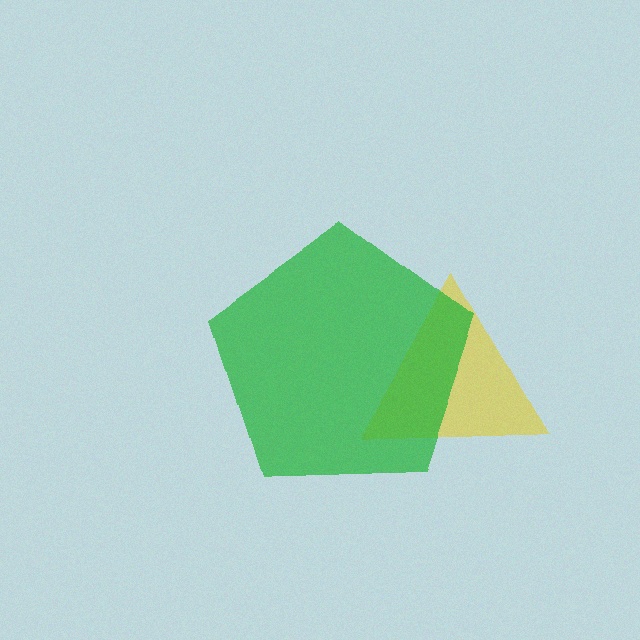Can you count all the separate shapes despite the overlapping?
Yes, there are 2 separate shapes.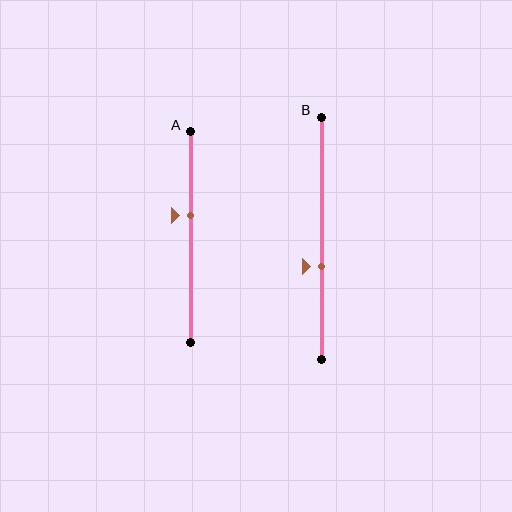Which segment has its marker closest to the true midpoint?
Segment A has its marker closest to the true midpoint.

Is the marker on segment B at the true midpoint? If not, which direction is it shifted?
No, the marker on segment B is shifted downward by about 12% of the segment length.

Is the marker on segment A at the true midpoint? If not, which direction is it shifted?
No, the marker on segment A is shifted upward by about 10% of the segment length.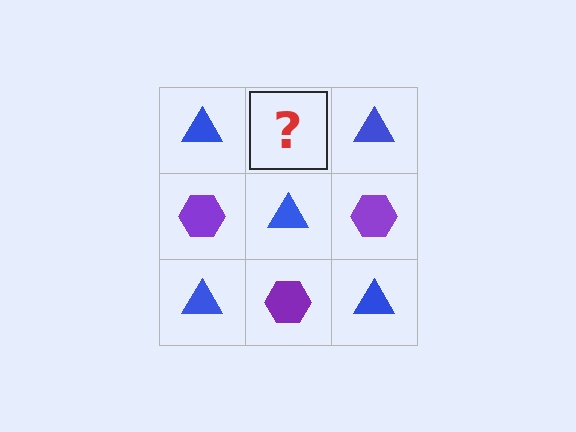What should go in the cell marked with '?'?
The missing cell should contain a purple hexagon.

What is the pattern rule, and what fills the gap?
The rule is that it alternates blue triangle and purple hexagon in a checkerboard pattern. The gap should be filled with a purple hexagon.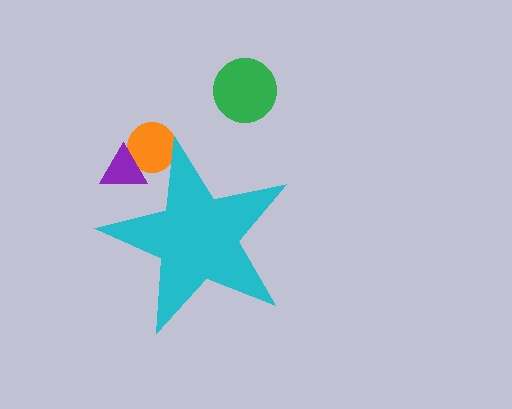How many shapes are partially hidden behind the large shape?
2 shapes are partially hidden.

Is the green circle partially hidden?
No, the green circle is fully visible.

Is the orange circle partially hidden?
Yes, the orange circle is partially hidden behind the cyan star.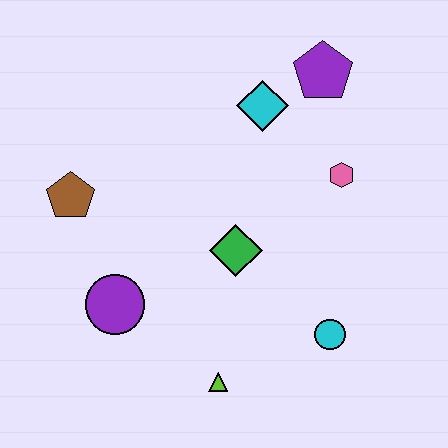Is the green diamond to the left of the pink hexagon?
Yes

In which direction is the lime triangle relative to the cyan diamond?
The lime triangle is below the cyan diamond.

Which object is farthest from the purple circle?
The purple pentagon is farthest from the purple circle.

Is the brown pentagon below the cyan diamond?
Yes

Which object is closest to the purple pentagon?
The cyan diamond is closest to the purple pentagon.